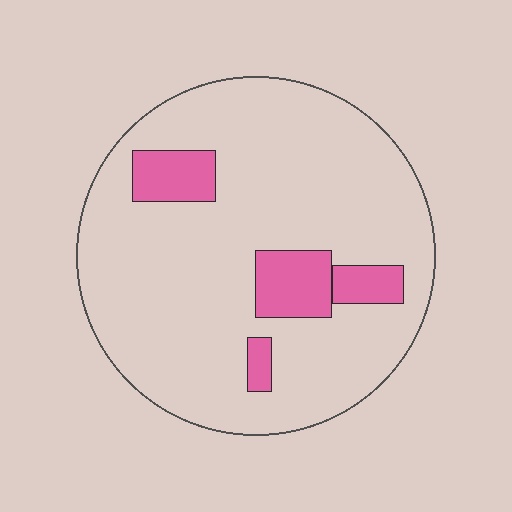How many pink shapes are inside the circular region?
4.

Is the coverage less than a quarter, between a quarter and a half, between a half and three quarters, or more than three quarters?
Less than a quarter.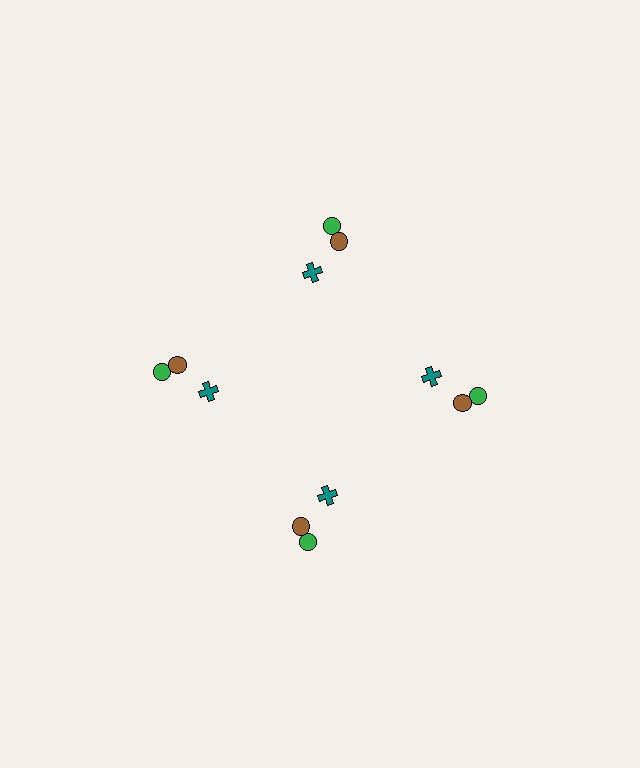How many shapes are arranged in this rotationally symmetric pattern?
There are 12 shapes, arranged in 4 groups of 3.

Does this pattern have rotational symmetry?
Yes, this pattern has 4-fold rotational symmetry. It looks the same after rotating 90 degrees around the center.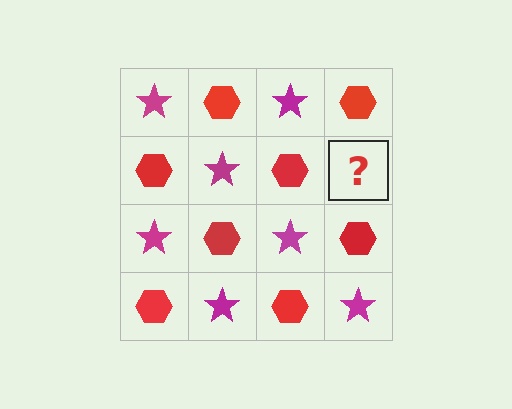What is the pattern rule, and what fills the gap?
The rule is that it alternates magenta star and red hexagon in a checkerboard pattern. The gap should be filled with a magenta star.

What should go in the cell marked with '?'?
The missing cell should contain a magenta star.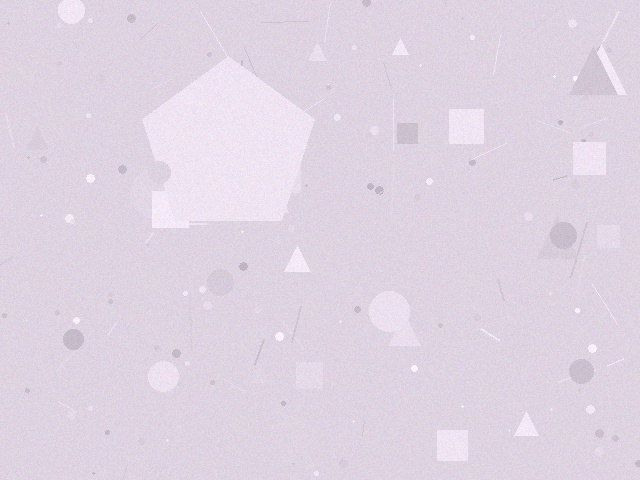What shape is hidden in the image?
A pentagon is hidden in the image.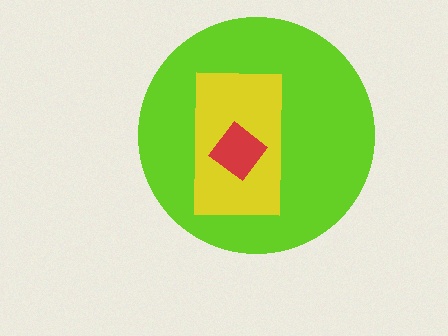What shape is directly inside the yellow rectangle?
The red diamond.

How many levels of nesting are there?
3.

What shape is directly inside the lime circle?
The yellow rectangle.